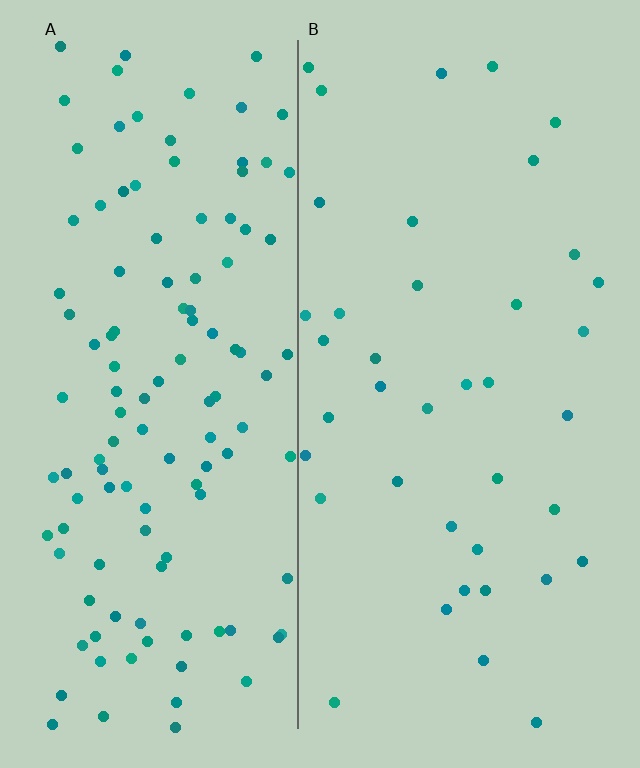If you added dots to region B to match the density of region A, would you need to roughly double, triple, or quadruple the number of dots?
Approximately triple.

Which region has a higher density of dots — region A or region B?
A (the left).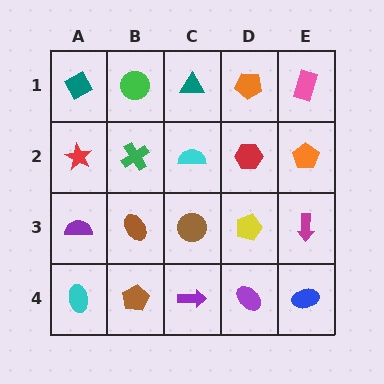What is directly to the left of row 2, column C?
A green cross.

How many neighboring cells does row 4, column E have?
2.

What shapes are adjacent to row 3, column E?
An orange pentagon (row 2, column E), a blue ellipse (row 4, column E), a yellow pentagon (row 3, column D).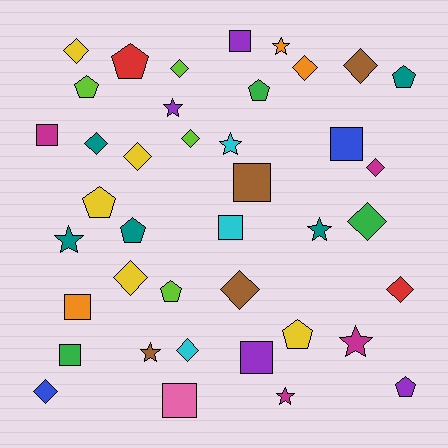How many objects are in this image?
There are 40 objects.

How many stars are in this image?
There are 8 stars.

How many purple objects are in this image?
There are 4 purple objects.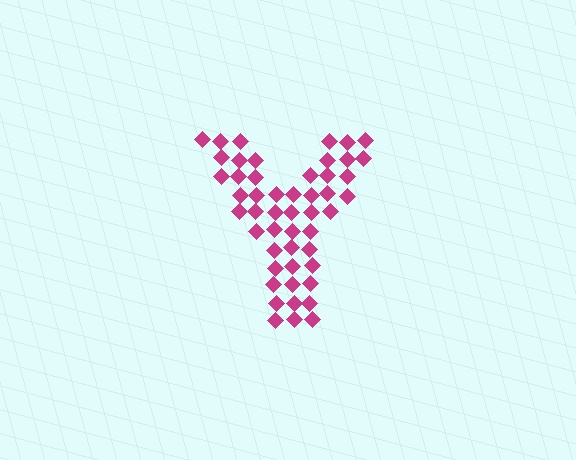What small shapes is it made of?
It is made of small diamonds.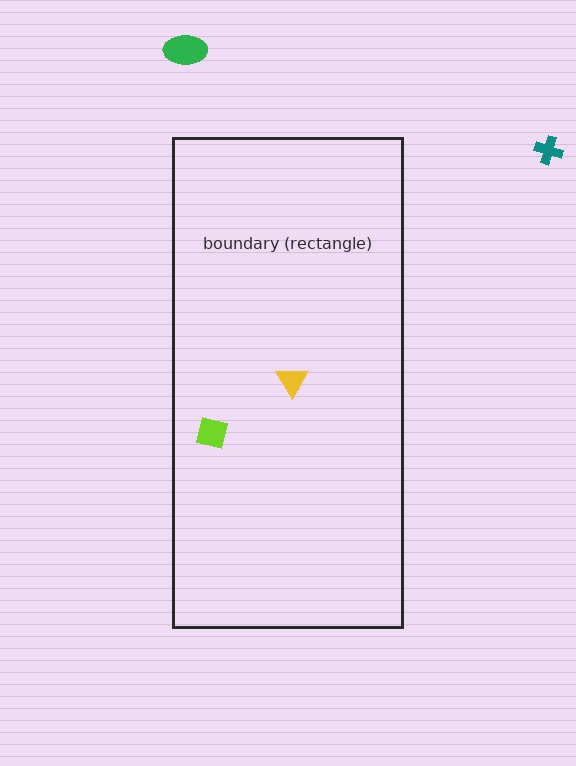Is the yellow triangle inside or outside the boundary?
Inside.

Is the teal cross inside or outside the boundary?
Outside.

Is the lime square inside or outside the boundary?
Inside.